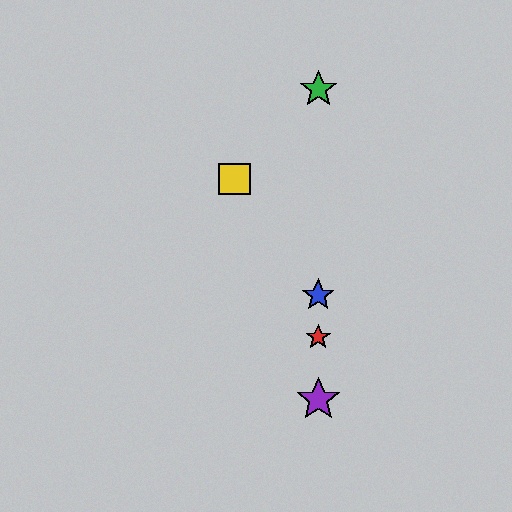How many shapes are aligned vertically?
4 shapes (the red star, the blue star, the green star, the purple star) are aligned vertically.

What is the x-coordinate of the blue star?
The blue star is at x≈318.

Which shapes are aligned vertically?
The red star, the blue star, the green star, the purple star are aligned vertically.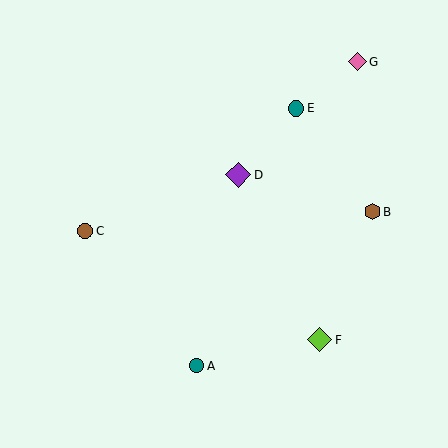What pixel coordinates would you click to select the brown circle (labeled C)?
Click at (85, 231) to select the brown circle C.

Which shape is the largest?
The purple diamond (labeled D) is the largest.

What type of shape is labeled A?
Shape A is a teal circle.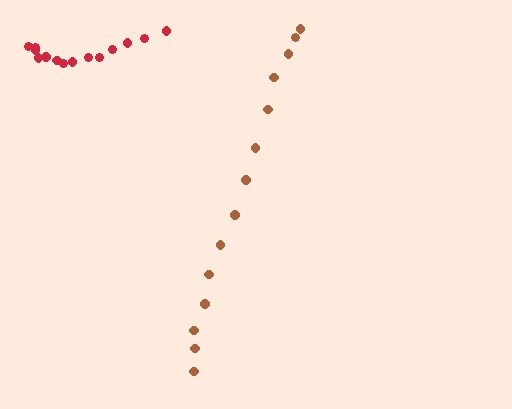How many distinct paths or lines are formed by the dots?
There are 2 distinct paths.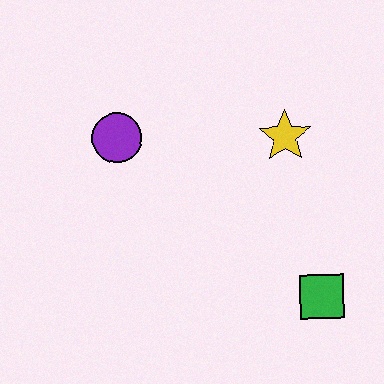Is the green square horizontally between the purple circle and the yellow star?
No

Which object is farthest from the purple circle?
The green square is farthest from the purple circle.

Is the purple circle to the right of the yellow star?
No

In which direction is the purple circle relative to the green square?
The purple circle is to the left of the green square.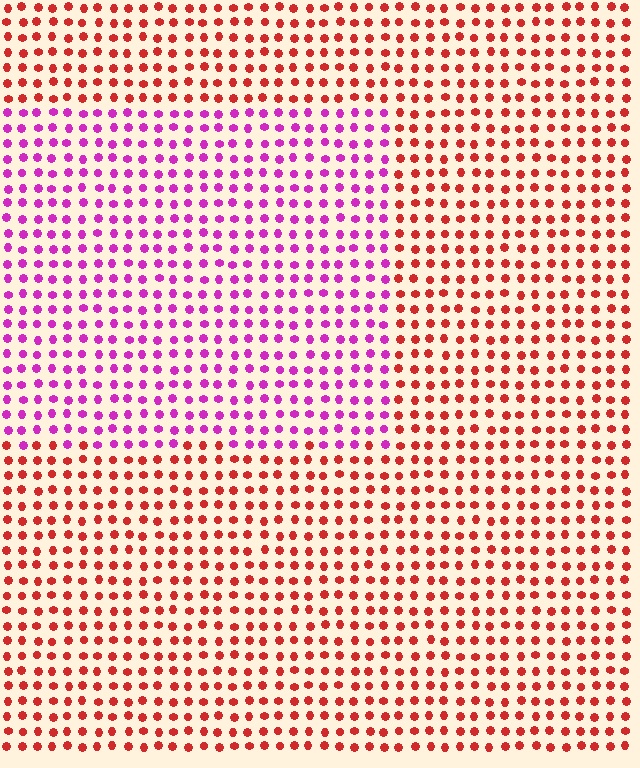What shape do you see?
I see a rectangle.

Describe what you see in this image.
The image is filled with small red elements in a uniform arrangement. A rectangle-shaped region is visible where the elements are tinted to a slightly different hue, forming a subtle color boundary.